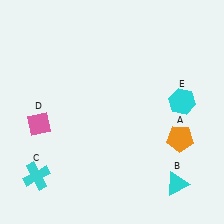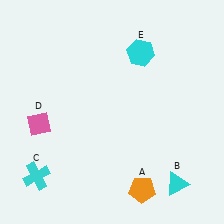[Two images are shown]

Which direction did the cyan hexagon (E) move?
The cyan hexagon (E) moved up.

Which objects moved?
The objects that moved are: the orange pentagon (A), the cyan hexagon (E).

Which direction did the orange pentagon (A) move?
The orange pentagon (A) moved down.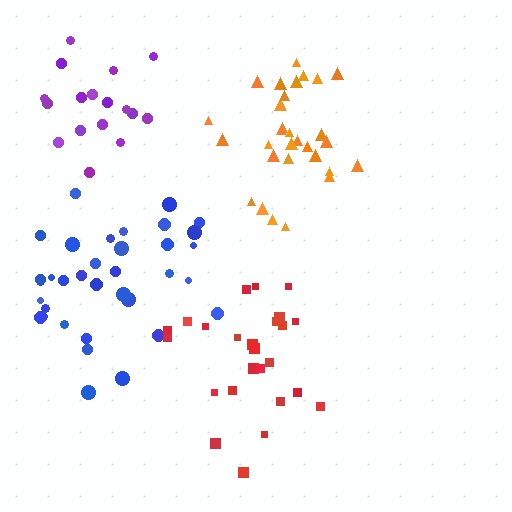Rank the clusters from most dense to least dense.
orange, red, purple, blue.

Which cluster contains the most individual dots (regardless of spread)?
Blue (35).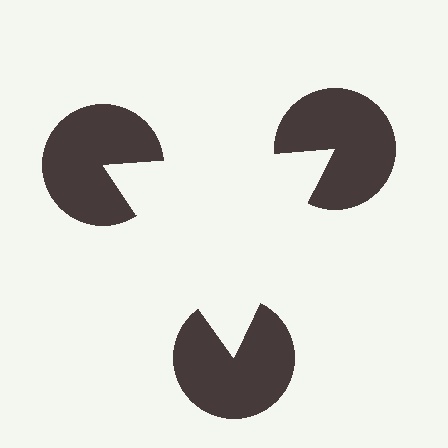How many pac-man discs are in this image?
There are 3 — one at each vertex of the illusory triangle.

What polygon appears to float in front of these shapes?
An illusory triangle — its edges are inferred from the aligned wedge cuts in the pac-man discs, not physically drawn.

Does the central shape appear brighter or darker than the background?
It typically appears slightly brighter than the background, even though no actual brightness change is drawn.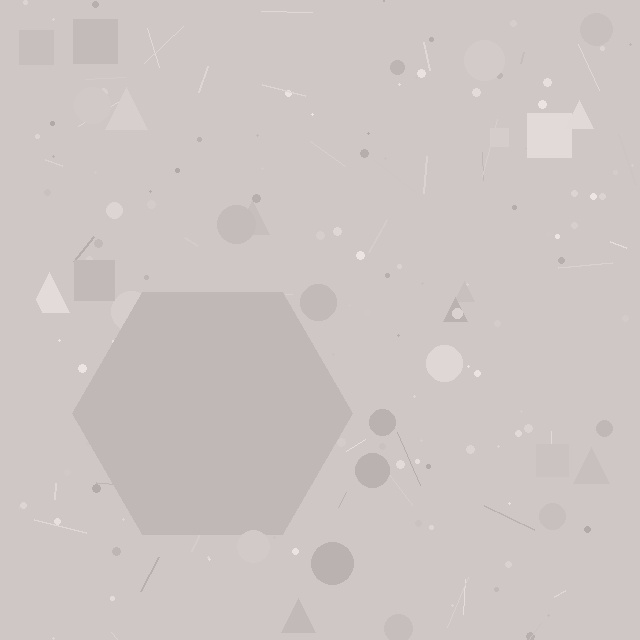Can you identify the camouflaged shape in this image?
The camouflaged shape is a hexagon.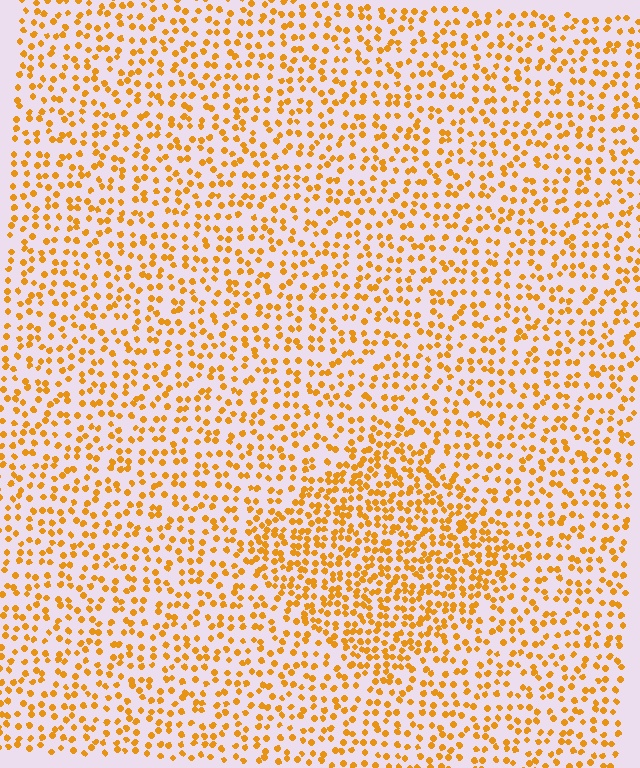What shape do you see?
I see a diamond.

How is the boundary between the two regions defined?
The boundary is defined by a change in element density (approximately 1.7x ratio). All elements are the same color, size, and shape.